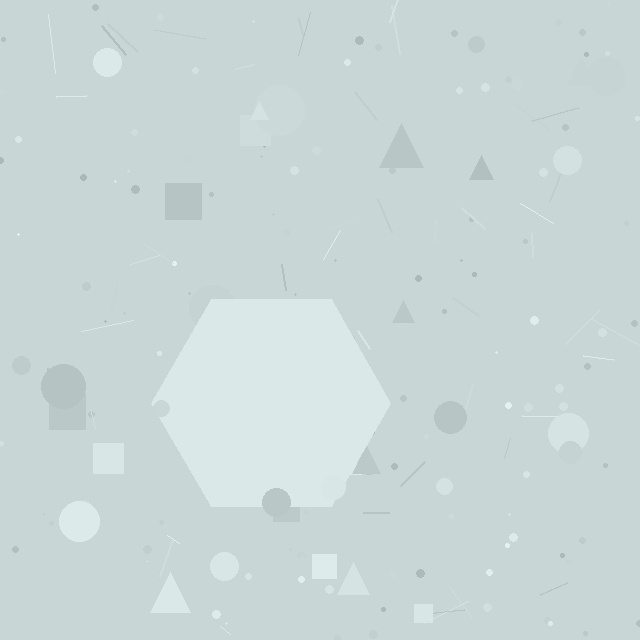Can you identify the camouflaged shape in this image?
The camouflaged shape is a hexagon.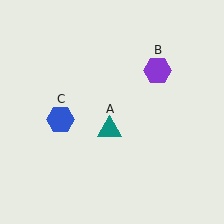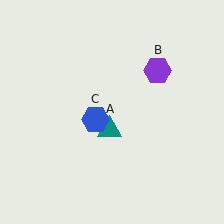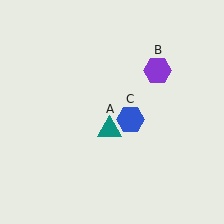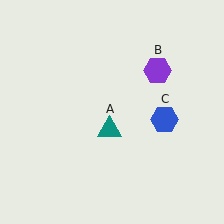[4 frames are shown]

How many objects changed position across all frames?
1 object changed position: blue hexagon (object C).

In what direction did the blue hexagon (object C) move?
The blue hexagon (object C) moved right.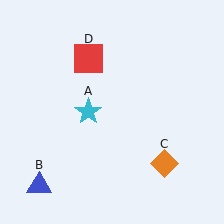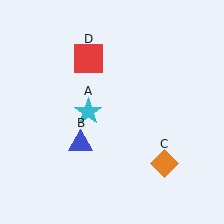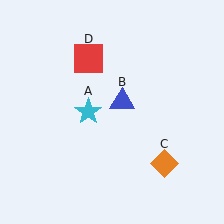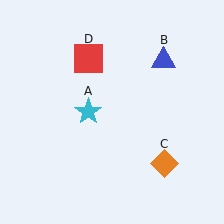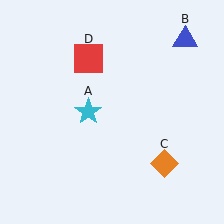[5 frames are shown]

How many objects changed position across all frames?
1 object changed position: blue triangle (object B).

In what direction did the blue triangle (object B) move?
The blue triangle (object B) moved up and to the right.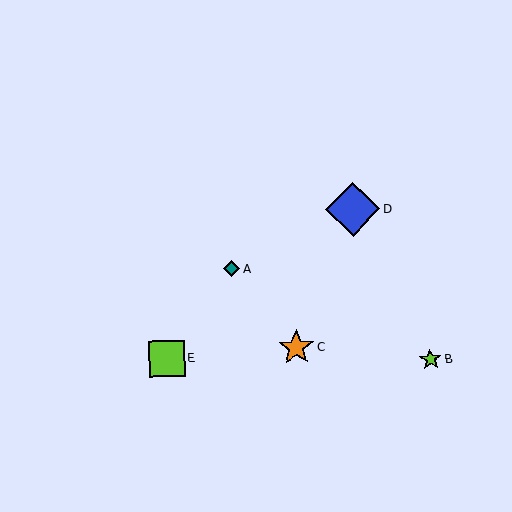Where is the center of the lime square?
The center of the lime square is at (167, 359).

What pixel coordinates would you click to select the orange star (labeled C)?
Click at (296, 348) to select the orange star C.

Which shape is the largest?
The blue diamond (labeled D) is the largest.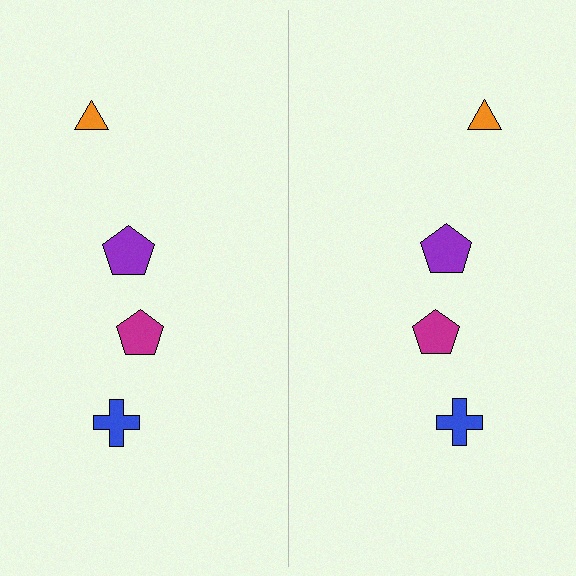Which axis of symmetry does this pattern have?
The pattern has a vertical axis of symmetry running through the center of the image.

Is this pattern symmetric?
Yes, this pattern has bilateral (reflection) symmetry.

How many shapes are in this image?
There are 8 shapes in this image.